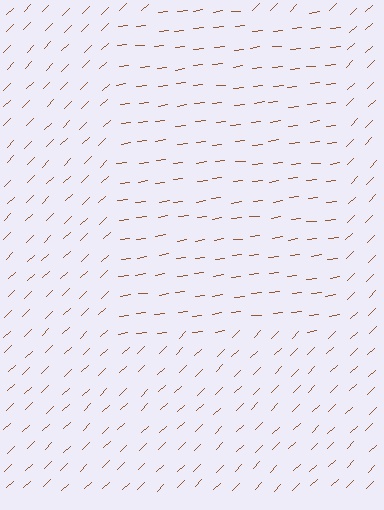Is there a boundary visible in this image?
Yes, there is a texture boundary formed by a change in line orientation.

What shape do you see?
I see a rectangle.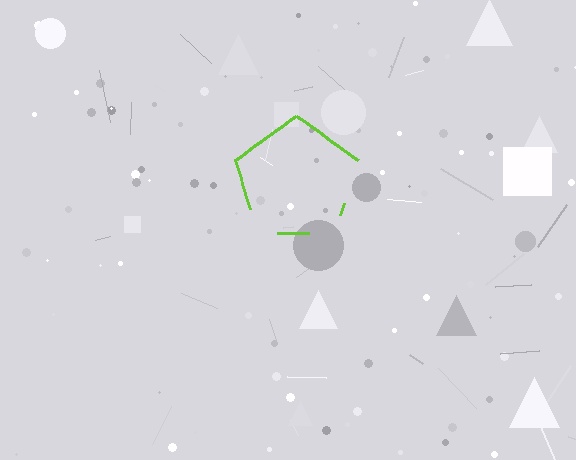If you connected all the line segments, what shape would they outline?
They would outline a pentagon.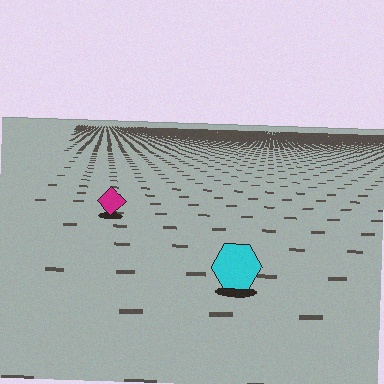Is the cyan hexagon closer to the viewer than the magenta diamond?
Yes. The cyan hexagon is closer — you can tell from the texture gradient: the ground texture is coarser near it.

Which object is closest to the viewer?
The cyan hexagon is closest. The texture marks near it are larger and more spread out.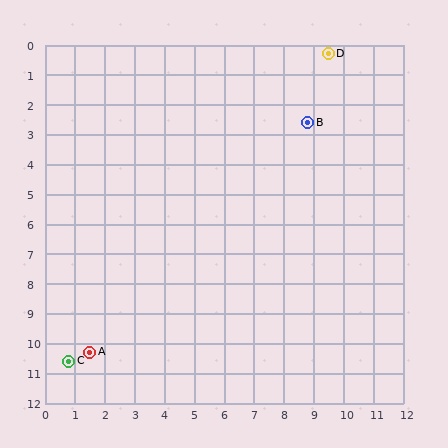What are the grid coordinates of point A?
Point A is at approximately (1.5, 10.3).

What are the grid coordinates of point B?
Point B is at approximately (8.8, 2.6).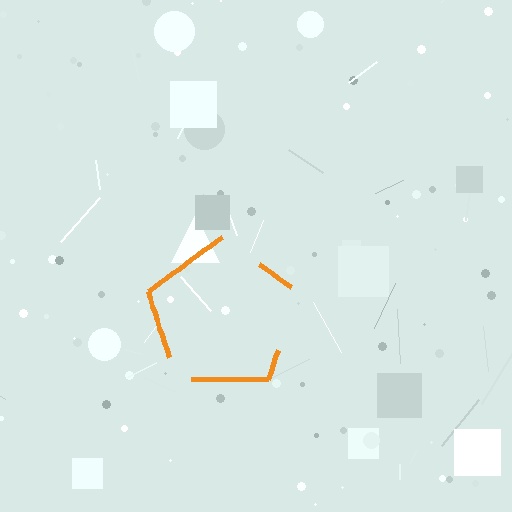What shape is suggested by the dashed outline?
The dashed outline suggests a pentagon.